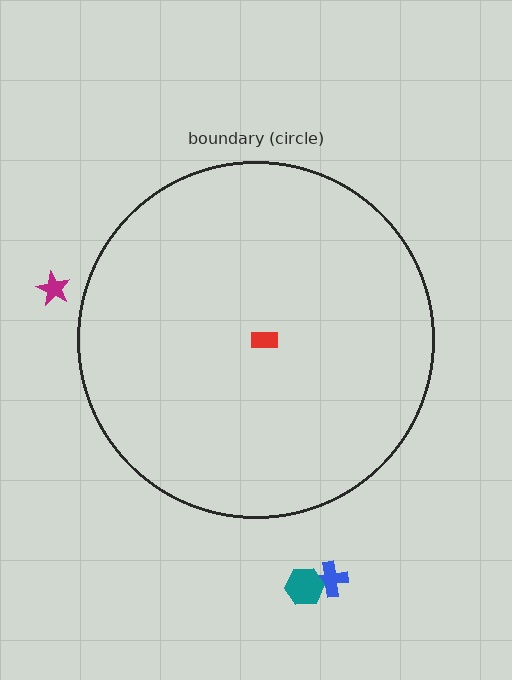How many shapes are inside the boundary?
1 inside, 3 outside.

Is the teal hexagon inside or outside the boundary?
Outside.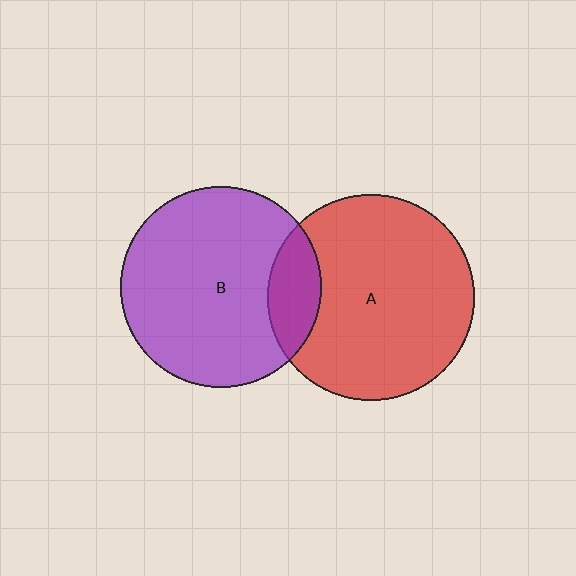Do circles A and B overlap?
Yes.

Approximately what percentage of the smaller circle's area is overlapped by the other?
Approximately 15%.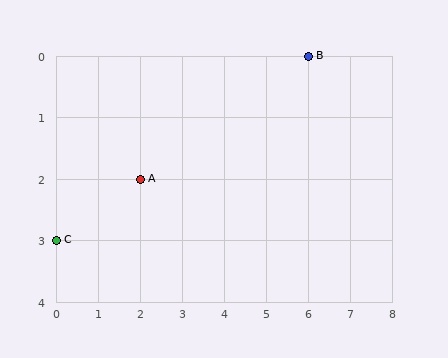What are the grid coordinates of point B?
Point B is at grid coordinates (6, 0).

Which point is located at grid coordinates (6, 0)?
Point B is at (6, 0).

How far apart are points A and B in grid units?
Points A and B are 4 columns and 2 rows apart (about 4.5 grid units diagonally).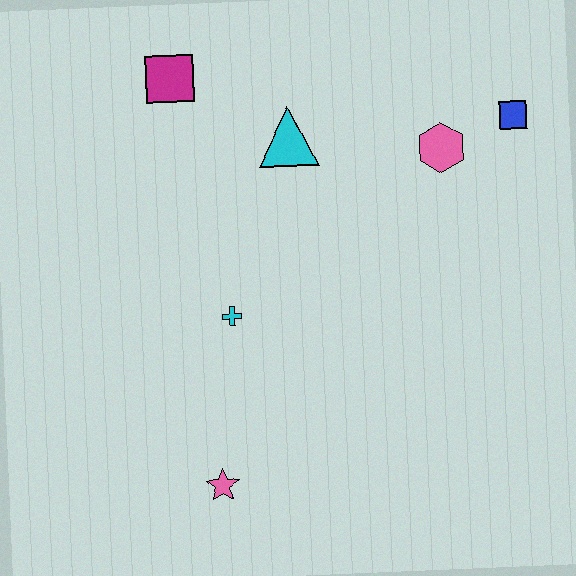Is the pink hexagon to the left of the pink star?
No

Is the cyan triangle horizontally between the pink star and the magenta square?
No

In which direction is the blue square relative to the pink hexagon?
The blue square is to the right of the pink hexagon.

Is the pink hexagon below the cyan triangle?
Yes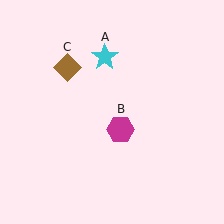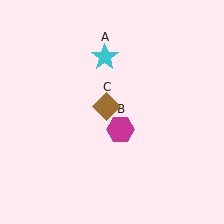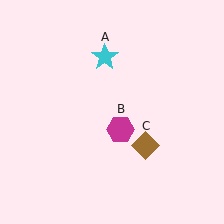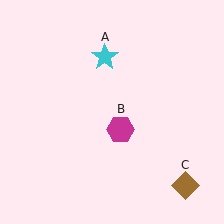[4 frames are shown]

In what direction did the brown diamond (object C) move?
The brown diamond (object C) moved down and to the right.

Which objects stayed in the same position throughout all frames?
Cyan star (object A) and magenta hexagon (object B) remained stationary.